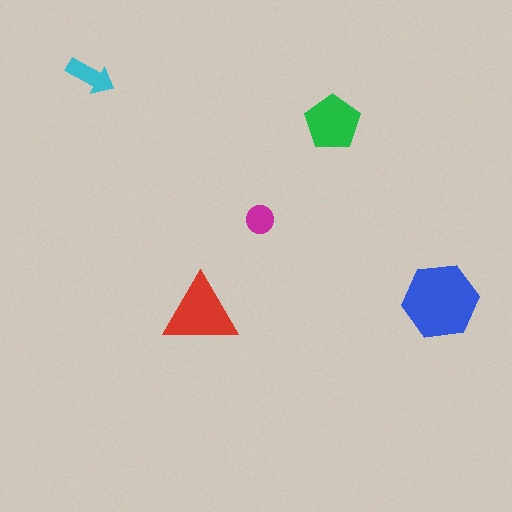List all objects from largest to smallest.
The blue hexagon, the red triangle, the green pentagon, the cyan arrow, the magenta circle.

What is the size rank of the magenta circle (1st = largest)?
5th.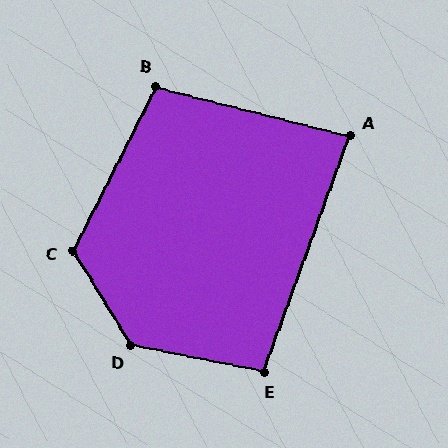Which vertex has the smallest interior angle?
A, at approximately 84 degrees.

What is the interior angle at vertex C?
Approximately 122 degrees (obtuse).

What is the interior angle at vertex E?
Approximately 99 degrees (obtuse).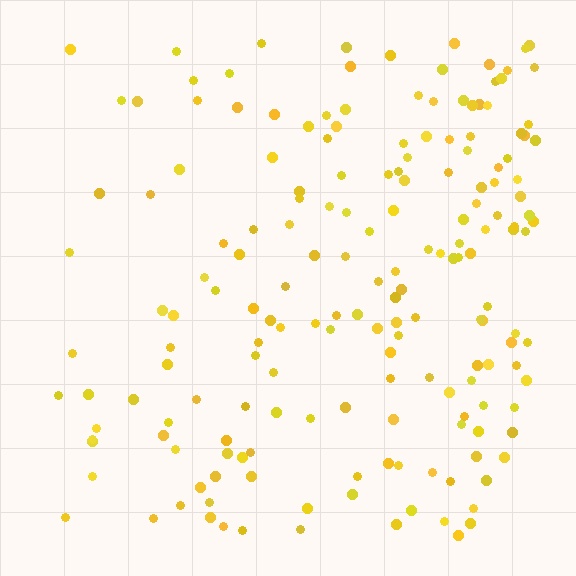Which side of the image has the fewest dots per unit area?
The left.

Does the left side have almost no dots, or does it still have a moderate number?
Still a moderate number, just noticeably fewer than the right.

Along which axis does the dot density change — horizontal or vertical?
Horizontal.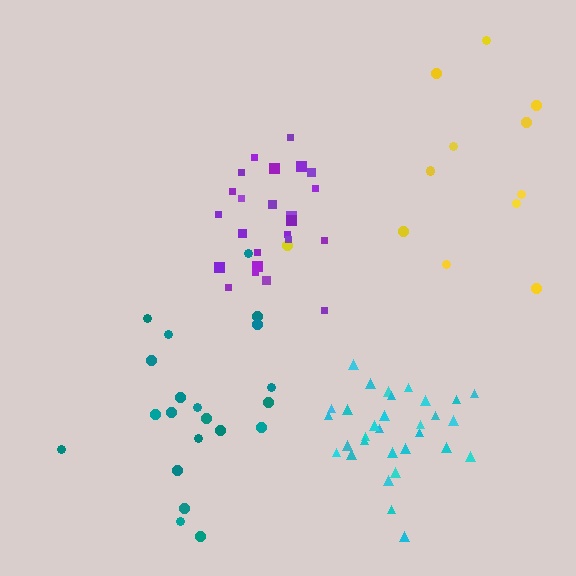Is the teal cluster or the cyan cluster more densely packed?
Cyan.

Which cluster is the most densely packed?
Cyan.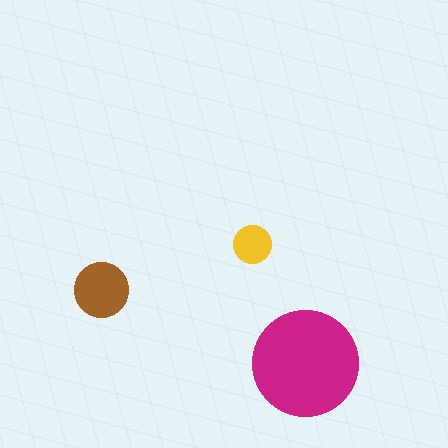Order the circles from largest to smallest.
the magenta one, the brown one, the yellow one.